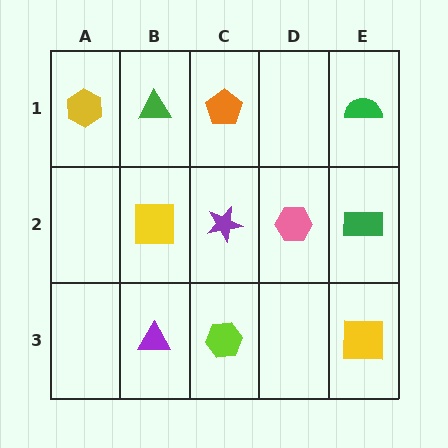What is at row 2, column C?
A purple star.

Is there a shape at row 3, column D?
No, that cell is empty.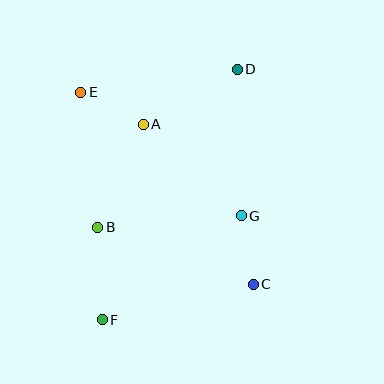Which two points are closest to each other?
Points C and G are closest to each other.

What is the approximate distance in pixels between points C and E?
The distance between C and E is approximately 258 pixels.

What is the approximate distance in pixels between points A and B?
The distance between A and B is approximately 113 pixels.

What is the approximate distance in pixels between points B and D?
The distance between B and D is approximately 211 pixels.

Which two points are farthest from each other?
Points D and F are farthest from each other.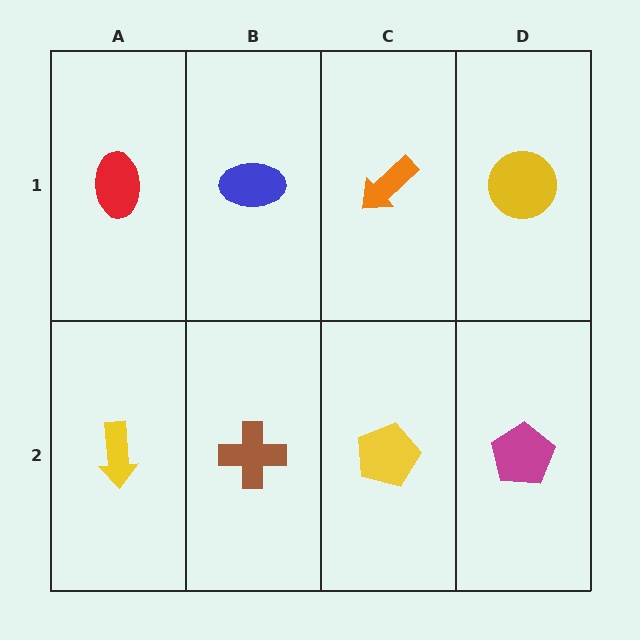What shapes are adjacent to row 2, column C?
An orange arrow (row 1, column C), a brown cross (row 2, column B), a magenta pentagon (row 2, column D).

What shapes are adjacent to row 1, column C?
A yellow pentagon (row 2, column C), a blue ellipse (row 1, column B), a yellow circle (row 1, column D).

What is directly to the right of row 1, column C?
A yellow circle.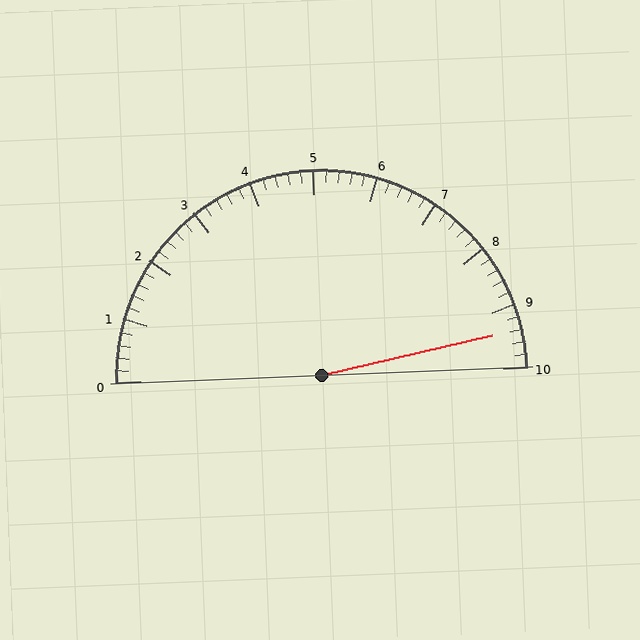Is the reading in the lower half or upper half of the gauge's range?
The reading is in the upper half of the range (0 to 10).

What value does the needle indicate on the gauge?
The needle indicates approximately 9.4.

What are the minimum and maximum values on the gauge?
The gauge ranges from 0 to 10.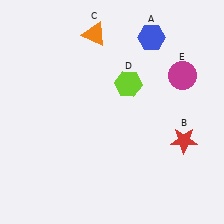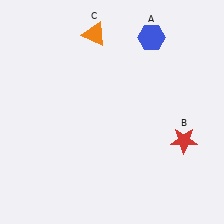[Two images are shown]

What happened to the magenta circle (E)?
The magenta circle (E) was removed in Image 2. It was in the top-right area of Image 1.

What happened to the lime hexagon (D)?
The lime hexagon (D) was removed in Image 2. It was in the top-right area of Image 1.